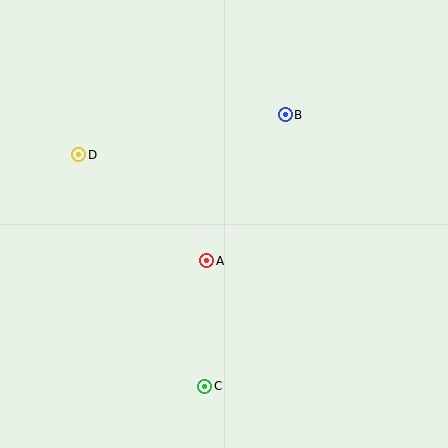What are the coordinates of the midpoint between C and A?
The midpoint between C and A is at (206, 323).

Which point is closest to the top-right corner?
Point B is closest to the top-right corner.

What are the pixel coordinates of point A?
Point A is at (207, 261).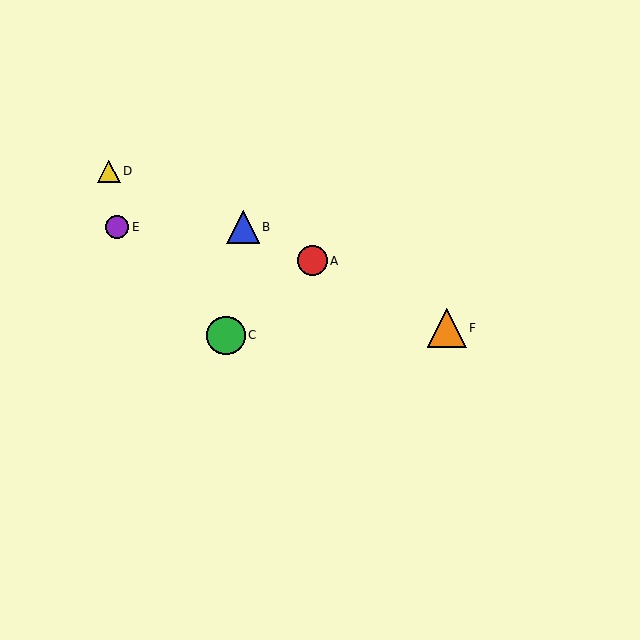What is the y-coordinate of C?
Object C is at y≈335.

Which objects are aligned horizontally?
Objects B, E are aligned horizontally.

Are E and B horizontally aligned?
Yes, both are at y≈227.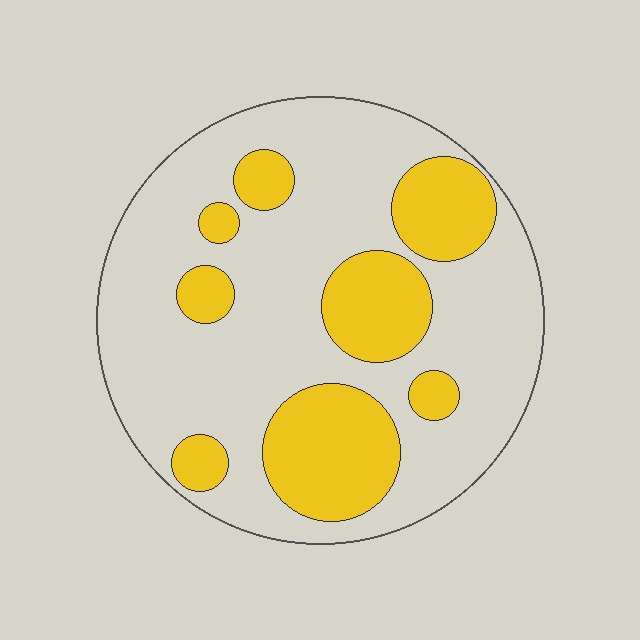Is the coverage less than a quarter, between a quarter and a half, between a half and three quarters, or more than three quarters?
Between a quarter and a half.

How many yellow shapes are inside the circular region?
8.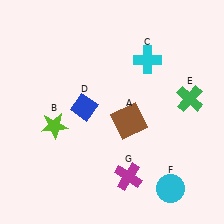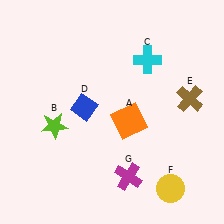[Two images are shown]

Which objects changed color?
A changed from brown to orange. E changed from green to brown. F changed from cyan to yellow.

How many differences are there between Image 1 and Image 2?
There are 3 differences between the two images.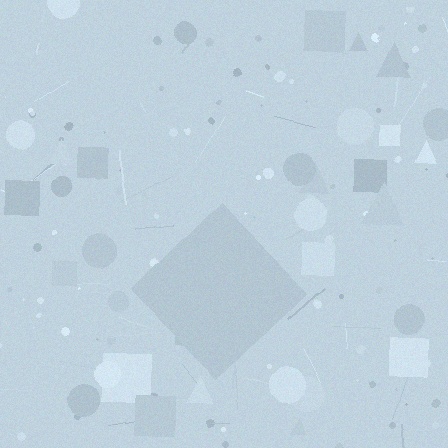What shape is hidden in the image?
A diamond is hidden in the image.